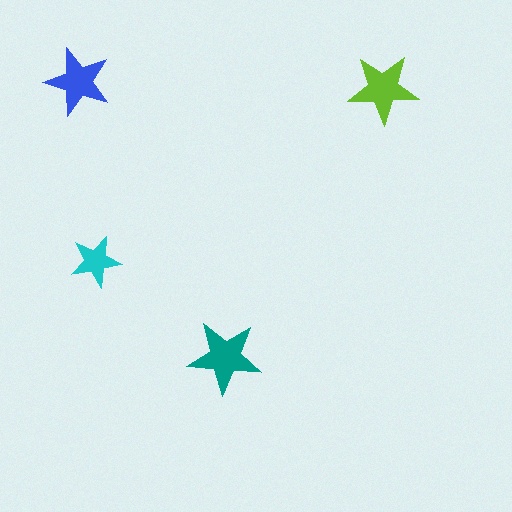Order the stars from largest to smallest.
the teal one, the lime one, the blue one, the cyan one.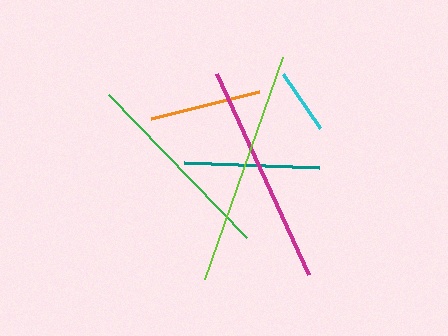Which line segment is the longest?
The lime line is the longest at approximately 235 pixels.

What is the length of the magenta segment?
The magenta segment is approximately 221 pixels long.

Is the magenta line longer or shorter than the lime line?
The lime line is longer than the magenta line.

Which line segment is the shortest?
The cyan line is the shortest at approximately 64 pixels.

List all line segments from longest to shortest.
From longest to shortest: lime, magenta, green, teal, orange, cyan.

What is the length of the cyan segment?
The cyan segment is approximately 64 pixels long.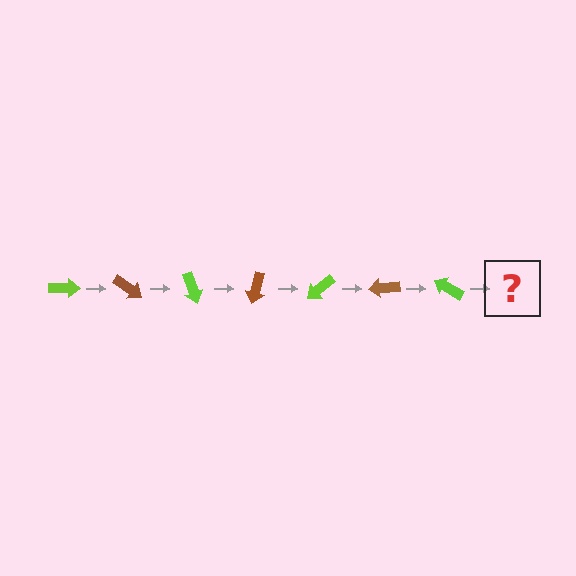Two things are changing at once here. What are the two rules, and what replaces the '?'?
The two rules are that it rotates 35 degrees each step and the color cycles through lime and brown. The '?' should be a brown arrow, rotated 245 degrees from the start.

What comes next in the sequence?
The next element should be a brown arrow, rotated 245 degrees from the start.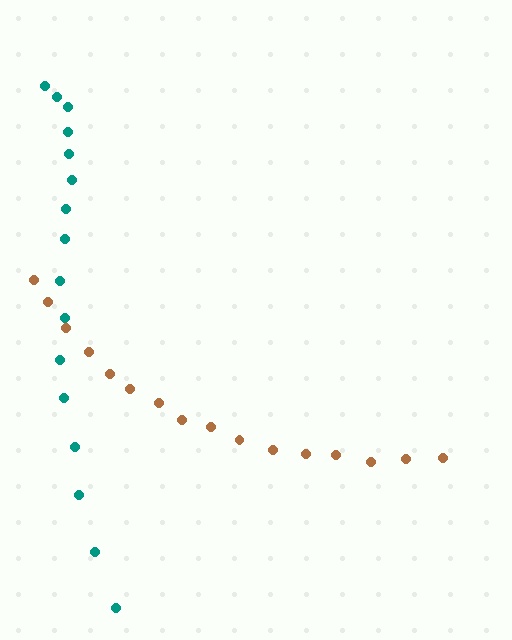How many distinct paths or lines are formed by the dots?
There are 2 distinct paths.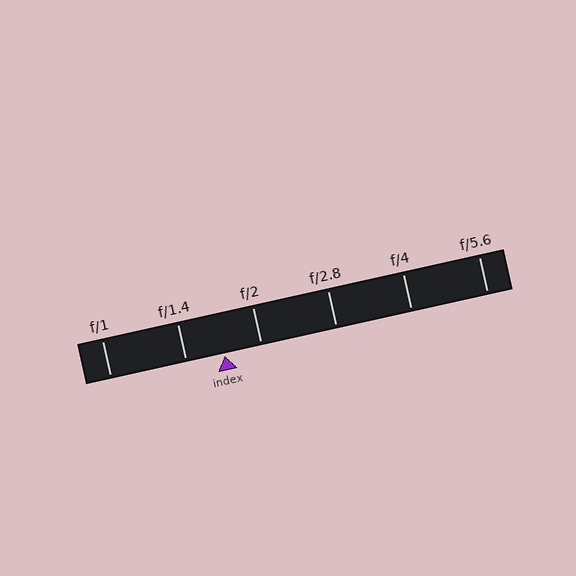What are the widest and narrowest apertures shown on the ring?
The widest aperture shown is f/1 and the narrowest is f/5.6.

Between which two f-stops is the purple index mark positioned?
The index mark is between f/1.4 and f/2.